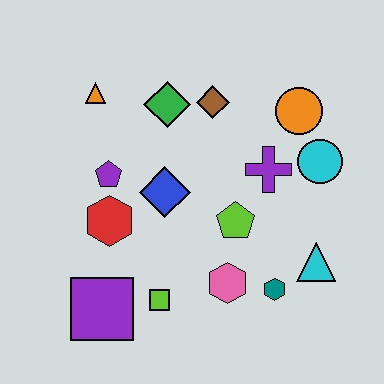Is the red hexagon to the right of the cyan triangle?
No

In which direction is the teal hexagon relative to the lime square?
The teal hexagon is to the right of the lime square.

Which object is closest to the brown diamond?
The green diamond is closest to the brown diamond.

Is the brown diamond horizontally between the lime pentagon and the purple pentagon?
Yes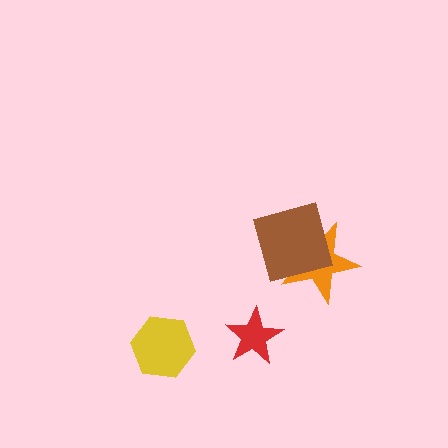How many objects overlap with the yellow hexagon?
0 objects overlap with the yellow hexagon.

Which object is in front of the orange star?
The brown square is in front of the orange star.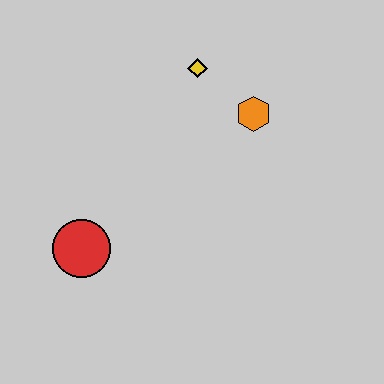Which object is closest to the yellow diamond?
The orange hexagon is closest to the yellow diamond.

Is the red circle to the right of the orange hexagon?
No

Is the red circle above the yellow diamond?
No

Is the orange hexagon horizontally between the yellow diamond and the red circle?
No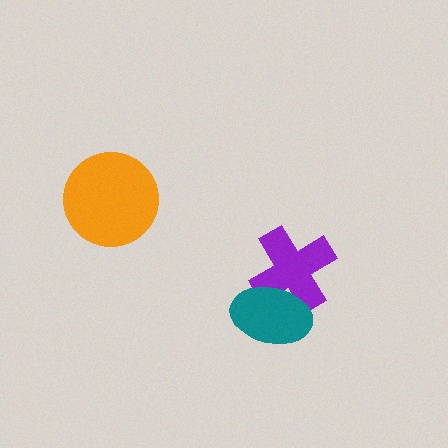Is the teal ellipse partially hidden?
No, no other shape covers it.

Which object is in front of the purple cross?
The teal ellipse is in front of the purple cross.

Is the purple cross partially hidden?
Yes, it is partially covered by another shape.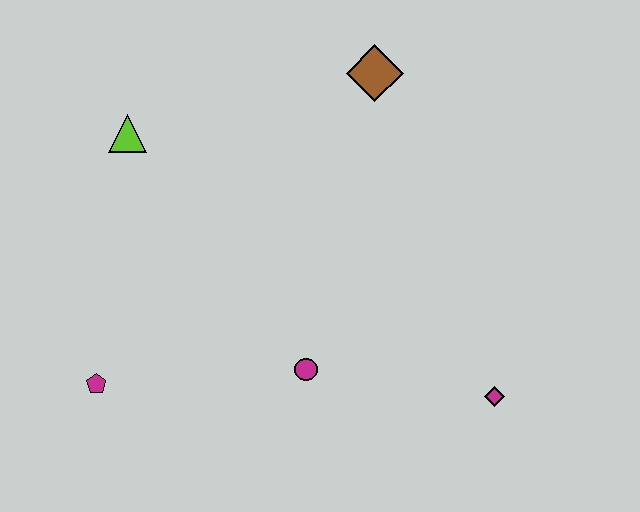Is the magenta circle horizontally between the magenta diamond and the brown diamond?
No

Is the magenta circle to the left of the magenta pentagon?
No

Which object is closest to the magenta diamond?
The magenta circle is closest to the magenta diamond.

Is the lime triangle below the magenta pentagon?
No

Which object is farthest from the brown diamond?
The magenta pentagon is farthest from the brown diamond.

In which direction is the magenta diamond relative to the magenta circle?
The magenta diamond is to the right of the magenta circle.